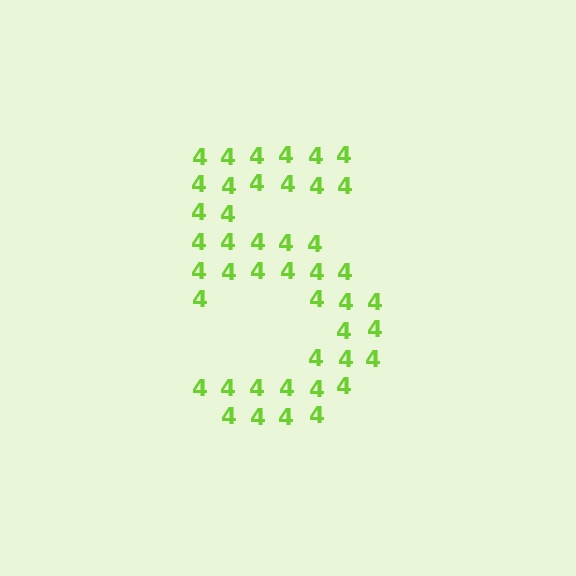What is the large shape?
The large shape is the digit 5.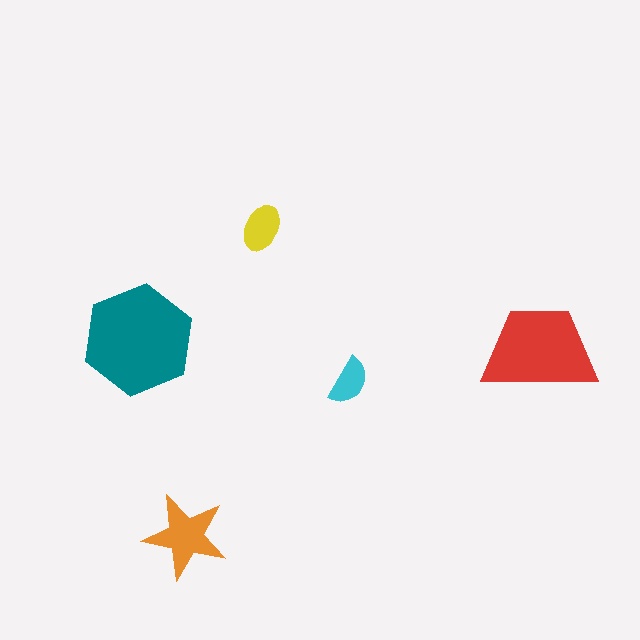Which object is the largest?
The teal hexagon.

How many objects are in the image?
There are 5 objects in the image.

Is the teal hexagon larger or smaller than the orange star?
Larger.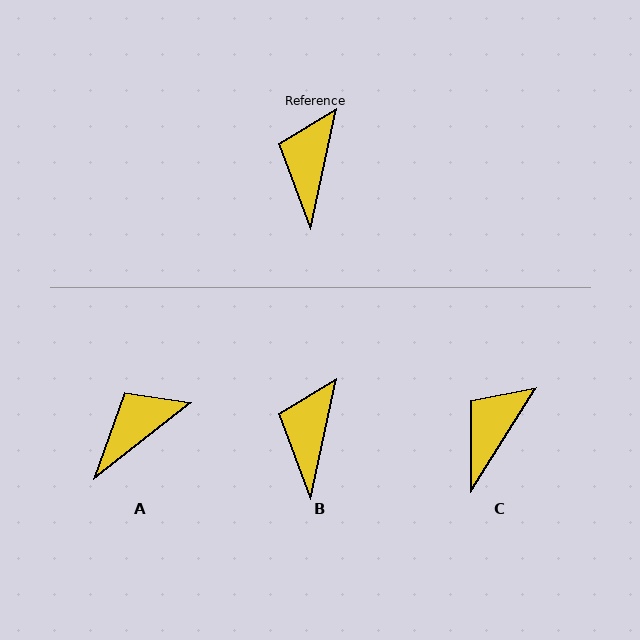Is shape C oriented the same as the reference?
No, it is off by about 20 degrees.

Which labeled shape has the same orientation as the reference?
B.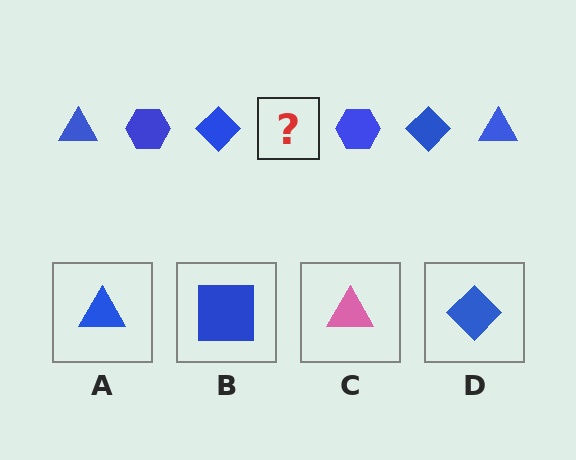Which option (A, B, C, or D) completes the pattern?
A.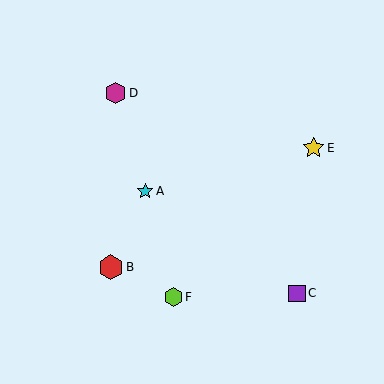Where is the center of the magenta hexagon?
The center of the magenta hexagon is at (115, 93).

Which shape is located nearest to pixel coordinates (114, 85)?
The magenta hexagon (labeled D) at (115, 93) is nearest to that location.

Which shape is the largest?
The red hexagon (labeled B) is the largest.